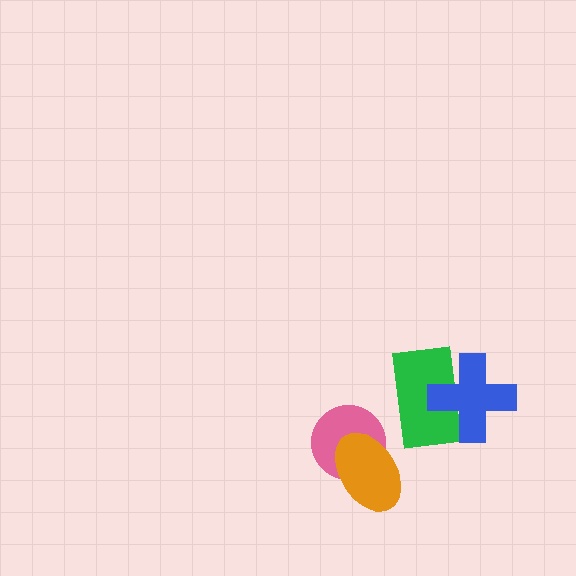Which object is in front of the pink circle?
The orange ellipse is in front of the pink circle.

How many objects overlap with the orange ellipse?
1 object overlaps with the orange ellipse.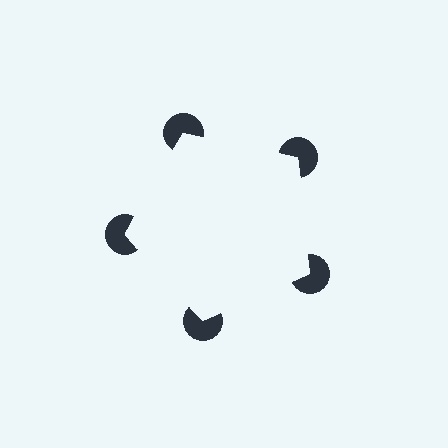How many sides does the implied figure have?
5 sides.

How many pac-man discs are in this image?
There are 5 — one at each vertex of the illusory pentagon.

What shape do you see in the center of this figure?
An illusory pentagon — its edges are inferred from the aligned wedge cuts in the pac-man discs, not physically drawn.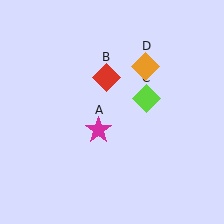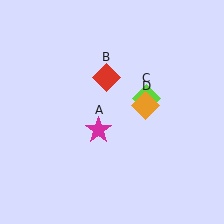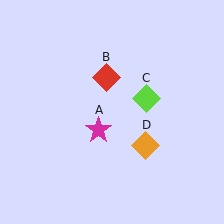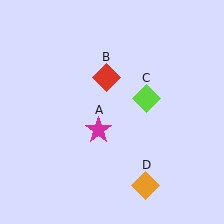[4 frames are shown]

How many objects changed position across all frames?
1 object changed position: orange diamond (object D).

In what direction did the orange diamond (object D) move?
The orange diamond (object D) moved down.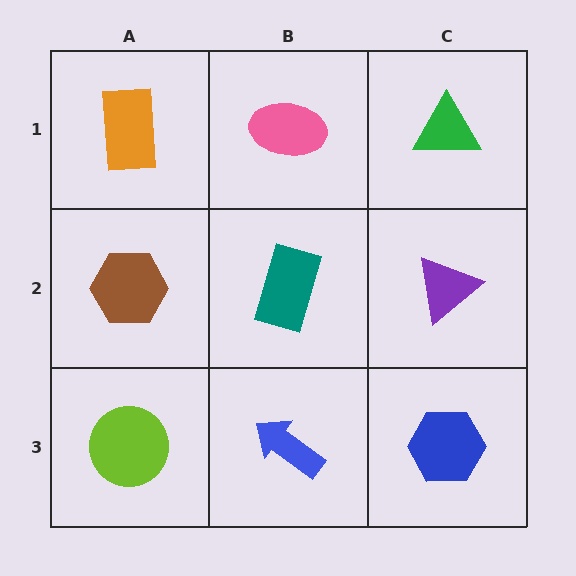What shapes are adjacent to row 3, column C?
A purple triangle (row 2, column C), a blue arrow (row 3, column B).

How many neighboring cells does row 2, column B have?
4.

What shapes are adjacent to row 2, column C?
A green triangle (row 1, column C), a blue hexagon (row 3, column C), a teal rectangle (row 2, column B).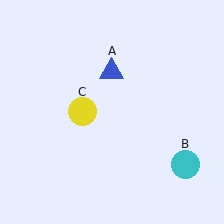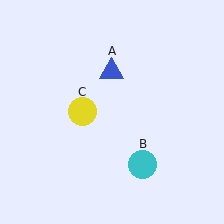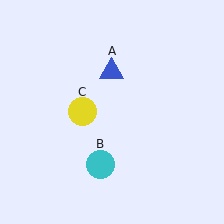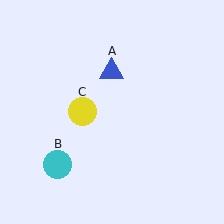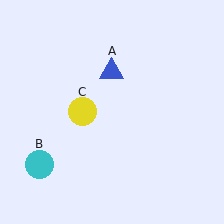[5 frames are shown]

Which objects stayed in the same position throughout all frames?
Blue triangle (object A) and yellow circle (object C) remained stationary.